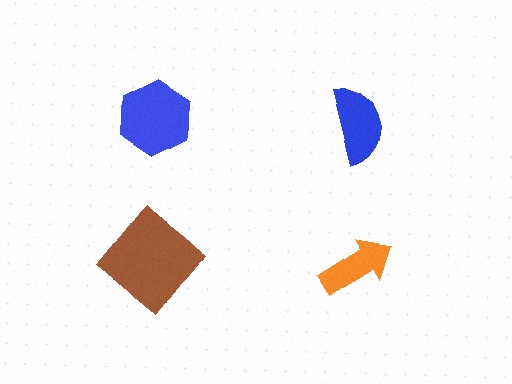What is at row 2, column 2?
An orange arrow.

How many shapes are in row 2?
2 shapes.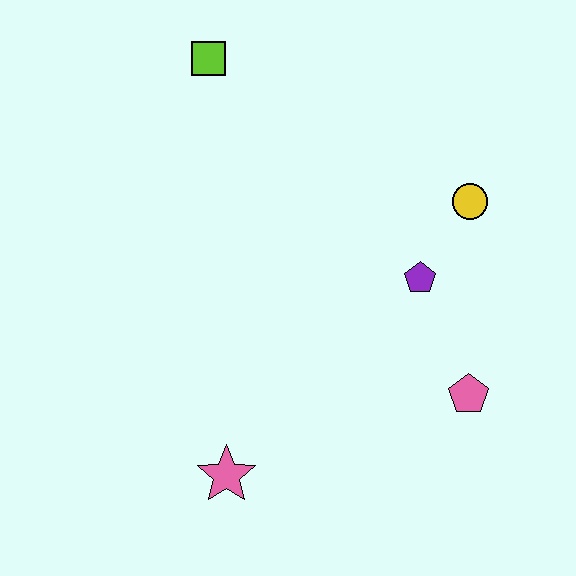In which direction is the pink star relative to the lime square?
The pink star is below the lime square.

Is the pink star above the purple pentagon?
No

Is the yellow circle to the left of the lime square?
No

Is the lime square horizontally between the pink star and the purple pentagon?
No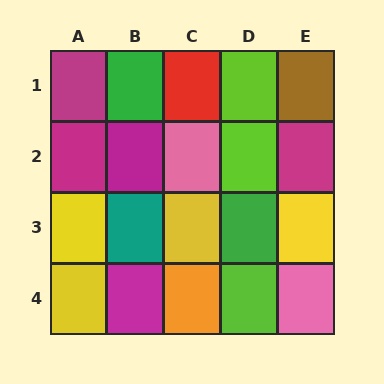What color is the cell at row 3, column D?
Green.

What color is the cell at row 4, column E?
Pink.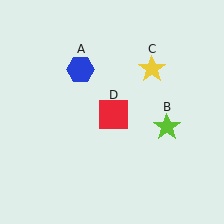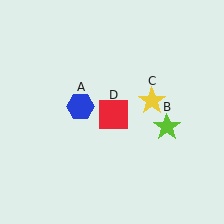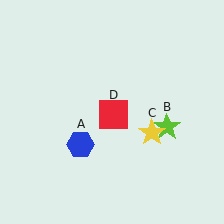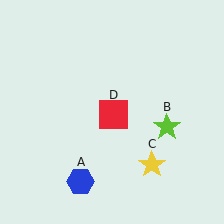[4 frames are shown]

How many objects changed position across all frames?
2 objects changed position: blue hexagon (object A), yellow star (object C).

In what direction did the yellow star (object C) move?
The yellow star (object C) moved down.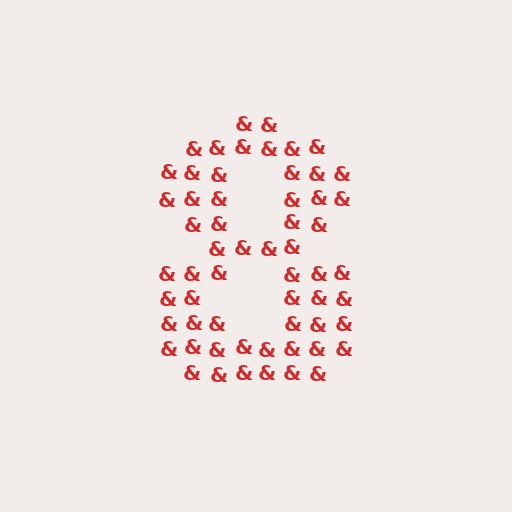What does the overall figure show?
The overall figure shows the digit 8.